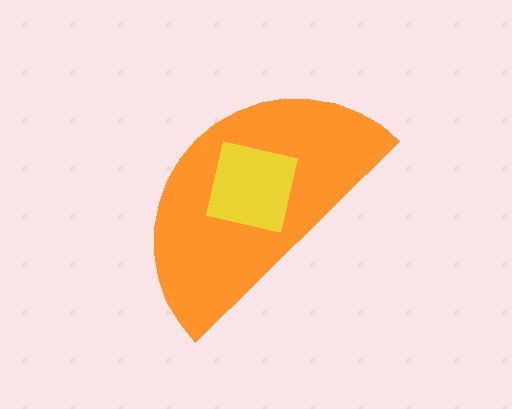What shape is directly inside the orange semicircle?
The yellow square.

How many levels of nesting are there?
2.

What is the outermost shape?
The orange semicircle.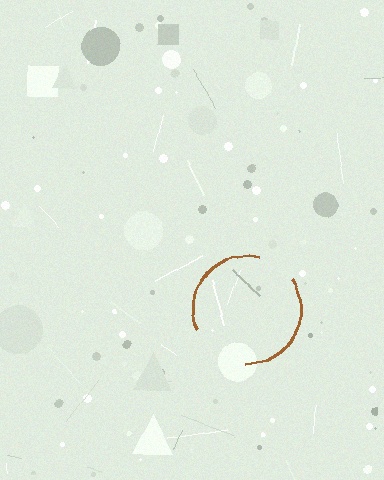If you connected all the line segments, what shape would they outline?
They would outline a circle.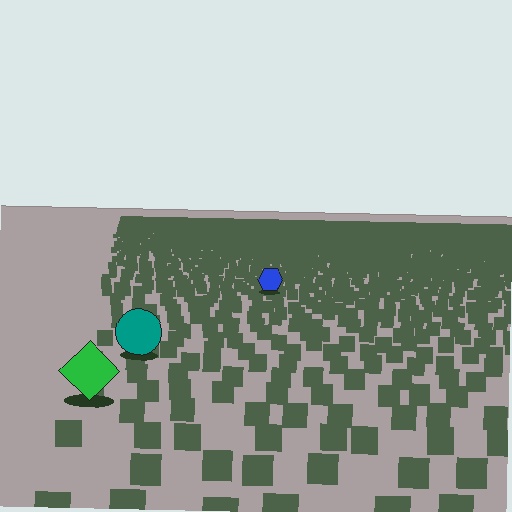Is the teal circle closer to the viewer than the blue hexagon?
Yes. The teal circle is closer — you can tell from the texture gradient: the ground texture is coarser near it.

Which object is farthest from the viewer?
The blue hexagon is farthest from the viewer. It appears smaller and the ground texture around it is denser.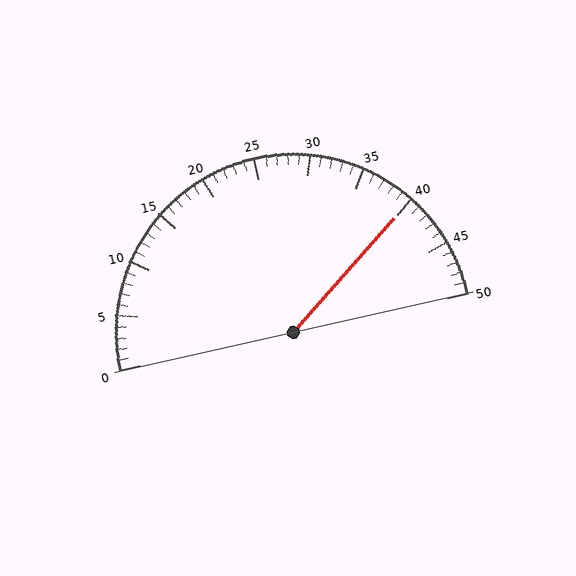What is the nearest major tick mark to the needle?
The nearest major tick mark is 40.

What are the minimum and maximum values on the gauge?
The gauge ranges from 0 to 50.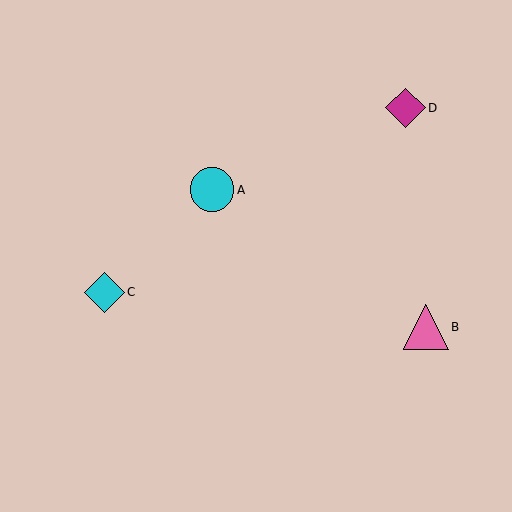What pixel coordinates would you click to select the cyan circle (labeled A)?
Click at (212, 190) to select the cyan circle A.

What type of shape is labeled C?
Shape C is a cyan diamond.